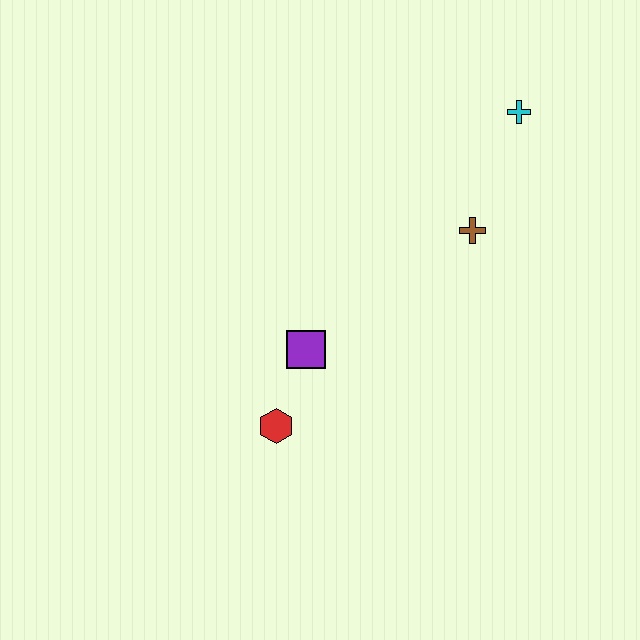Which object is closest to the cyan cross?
The brown cross is closest to the cyan cross.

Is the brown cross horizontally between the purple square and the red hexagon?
No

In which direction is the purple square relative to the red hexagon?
The purple square is above the red hexagon.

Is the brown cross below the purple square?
No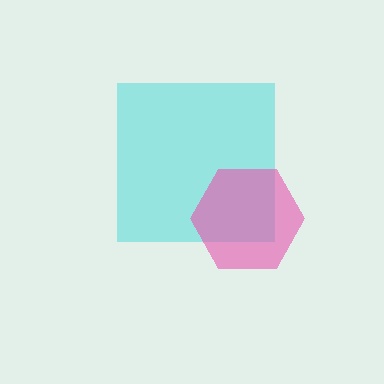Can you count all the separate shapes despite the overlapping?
Yes, there are 2 separate shapes.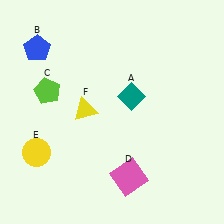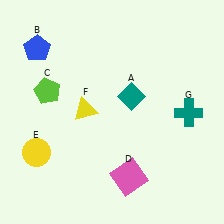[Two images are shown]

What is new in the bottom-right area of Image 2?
A teal cross (G) was added in the bottom-right area of Image 2.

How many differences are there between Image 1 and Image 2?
There is 1 difference between the two images.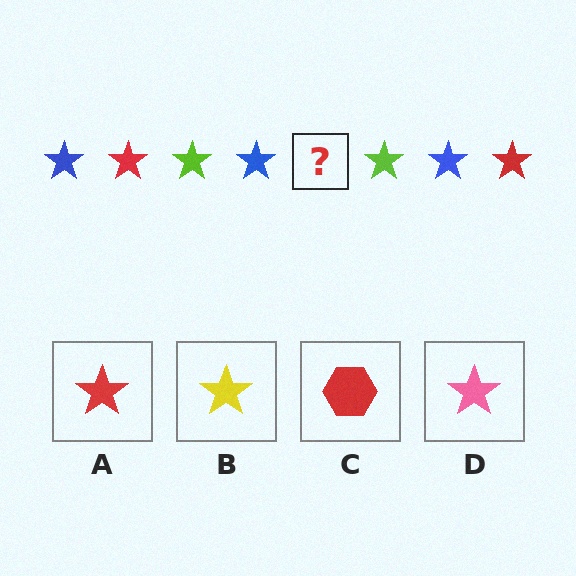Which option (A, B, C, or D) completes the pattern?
A.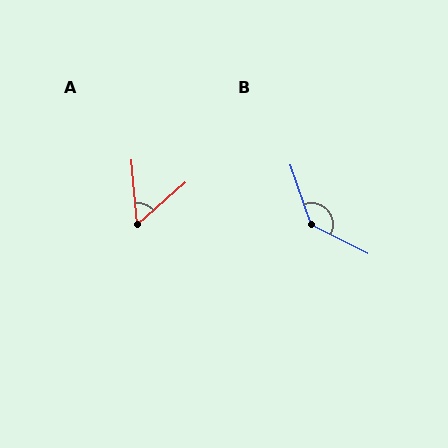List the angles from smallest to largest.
A (54°), B (136°).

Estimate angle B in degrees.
Approximately 136 degrees.